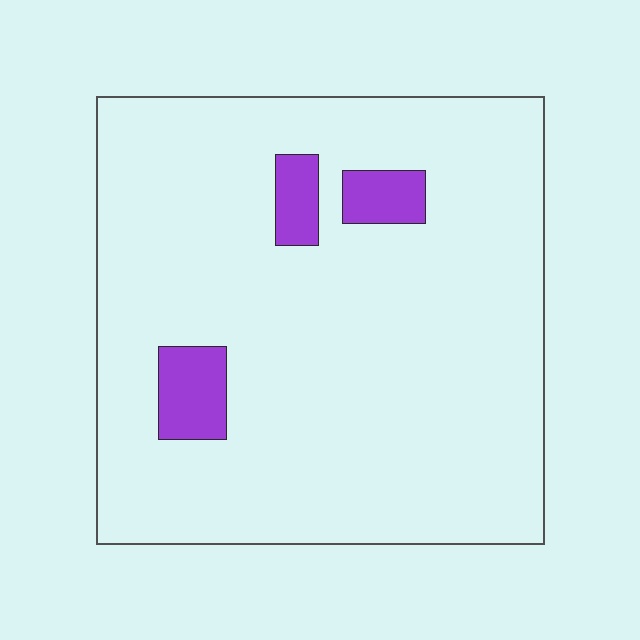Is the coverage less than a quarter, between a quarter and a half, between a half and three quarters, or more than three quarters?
Less than a quarter.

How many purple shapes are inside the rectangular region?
3.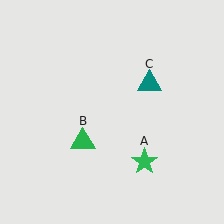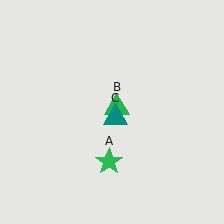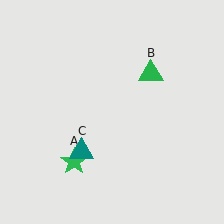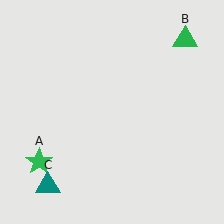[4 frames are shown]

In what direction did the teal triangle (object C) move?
The teal triangle (object C) moved down and to the left.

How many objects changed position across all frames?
3 objects changed position: green star (object A), green triangle (object B), teal triangle (object C).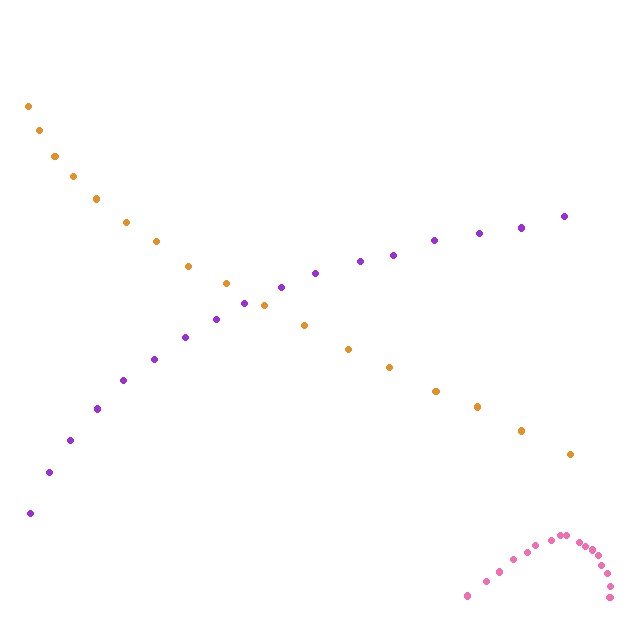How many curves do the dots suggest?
There are 3 distinct paths.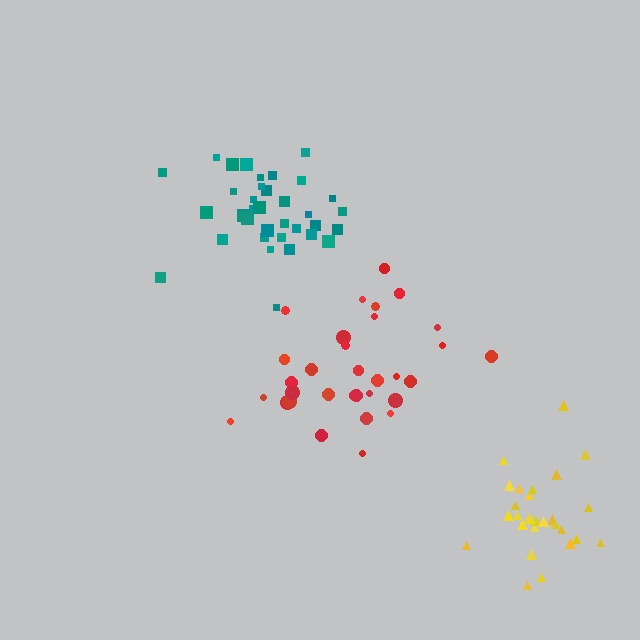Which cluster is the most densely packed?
Teal.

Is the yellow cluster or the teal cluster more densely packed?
Teal.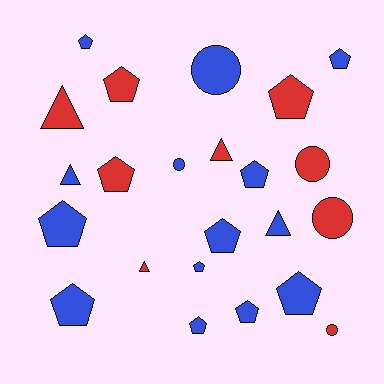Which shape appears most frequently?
Pentagon, with 13 objects.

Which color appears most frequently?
Blue, with 14 objects.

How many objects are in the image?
There are 23 objects.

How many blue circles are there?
There are 2 blue circles.